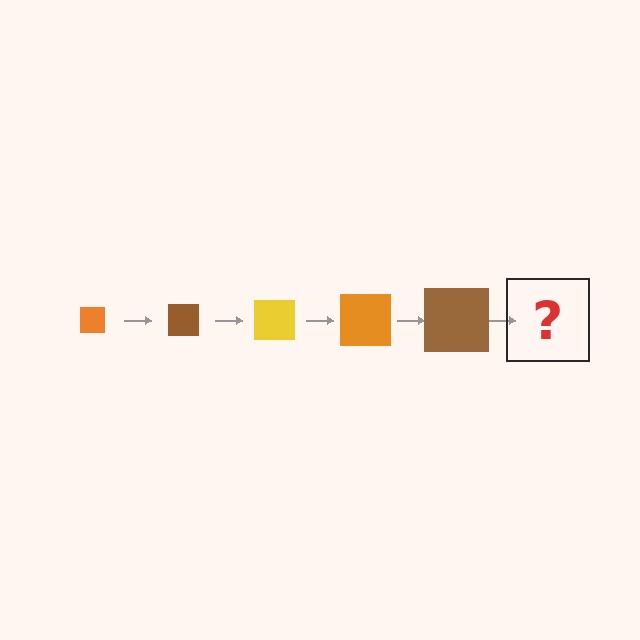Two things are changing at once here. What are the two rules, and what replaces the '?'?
The two rules are that the square grows larger each step and the color cycles through orange, brown, and yellow. The '?' should be a yellow square, larger than the previous one.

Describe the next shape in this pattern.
It should be a yellow square, larger than the previous one.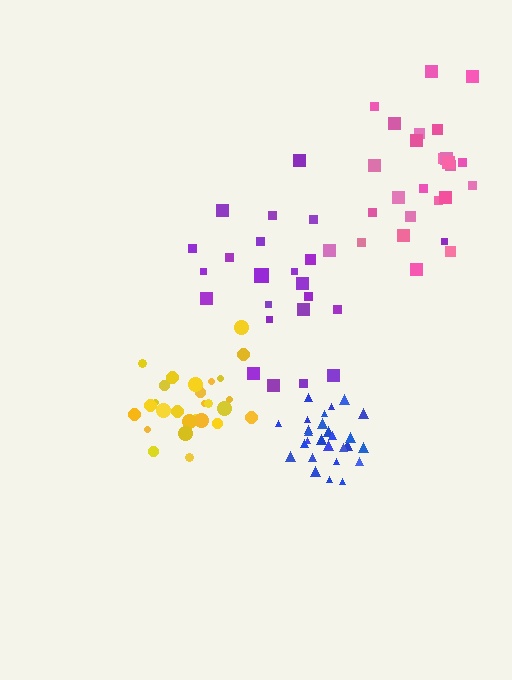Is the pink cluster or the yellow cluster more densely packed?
Yellow.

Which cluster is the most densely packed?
Blue.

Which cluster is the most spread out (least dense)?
Purple.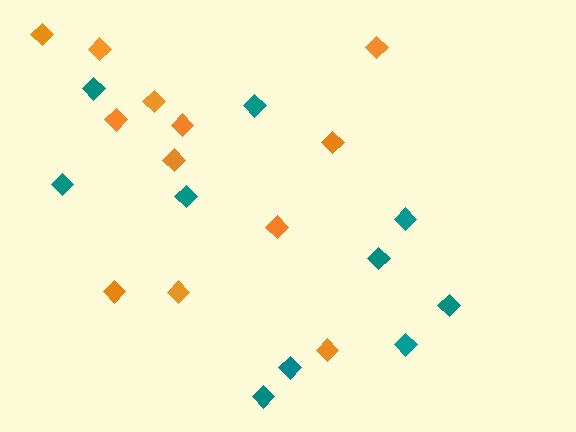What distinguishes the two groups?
There are 2 groups: one group of orange diamonds (12) and one group of teal diamonds (10).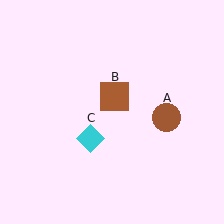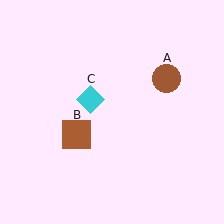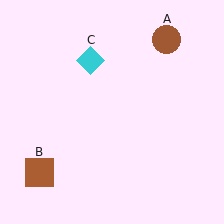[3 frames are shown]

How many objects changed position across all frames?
3 objects changed position: brown circle (object A), brown square (object B), cyan diamond (object C).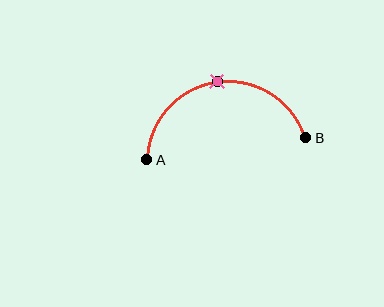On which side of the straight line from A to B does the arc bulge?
The arc bulges above the straight line connecting A and B.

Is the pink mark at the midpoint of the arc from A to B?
Yes. The pink mark lies on the arc at equal arc-length from both A and B — it is the arc midpoint.